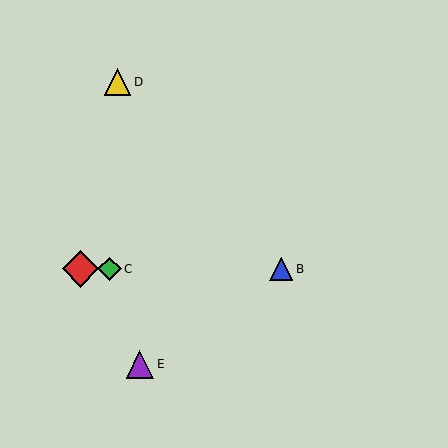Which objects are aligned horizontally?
Objects A, B, C are aligned horizontally.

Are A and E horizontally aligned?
No, A is at y≈269 and E is at y≈364.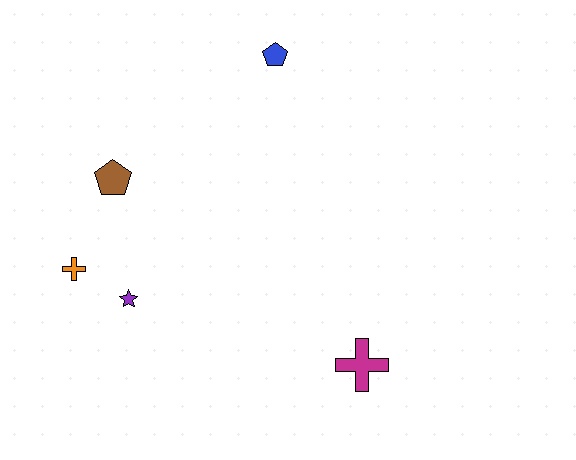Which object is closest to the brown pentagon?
The orange cross is closest to the brown pentagon.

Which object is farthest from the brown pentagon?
The magenta cross is farthest from the brown pentagon.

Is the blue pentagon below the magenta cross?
No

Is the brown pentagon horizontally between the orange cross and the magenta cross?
Yes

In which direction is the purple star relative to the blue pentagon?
The purple star is below the blue pentagon.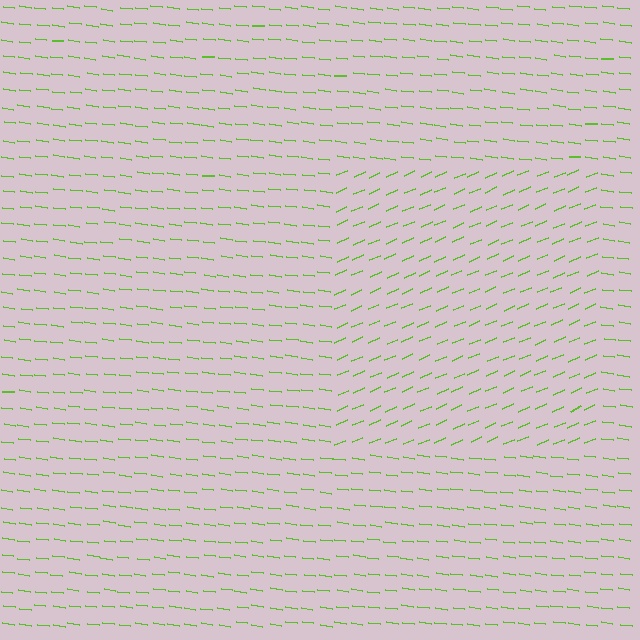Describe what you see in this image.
The image is filled with small lime line segments. A rectangle region in the image has lines oriented differently from the surrounding lines, creating a visible texture boundary.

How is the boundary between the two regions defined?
The boundary is defined purely by a change in line orientation (approximately 30 degrees difference). All lines are the same color and thickness.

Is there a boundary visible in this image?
Yes, there is a texture boundary formed by a change in line orientation.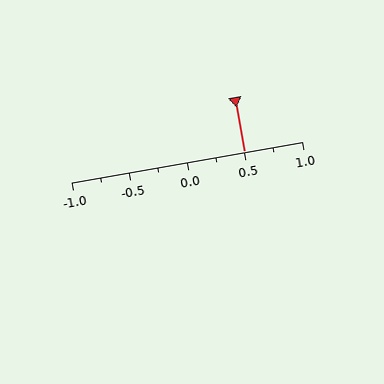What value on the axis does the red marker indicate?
The marker indicates approximately 0.5.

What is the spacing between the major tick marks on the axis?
The major ticks are spaced 0.5 apart.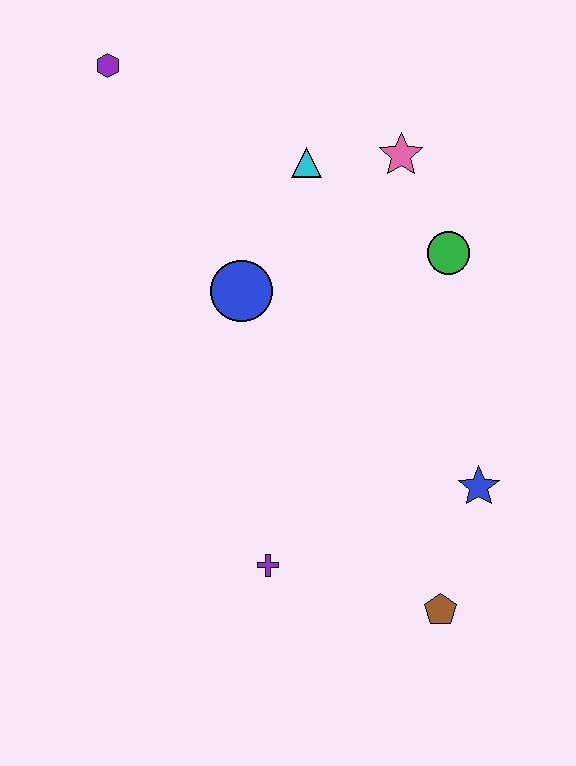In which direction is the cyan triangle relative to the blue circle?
The cyan triangle is above the blue circle.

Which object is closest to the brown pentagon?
The blue star is closest to the brown pentagon.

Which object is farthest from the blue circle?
The brown pentagon is farthest from the blue circle.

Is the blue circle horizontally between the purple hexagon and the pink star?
Yes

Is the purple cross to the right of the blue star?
No